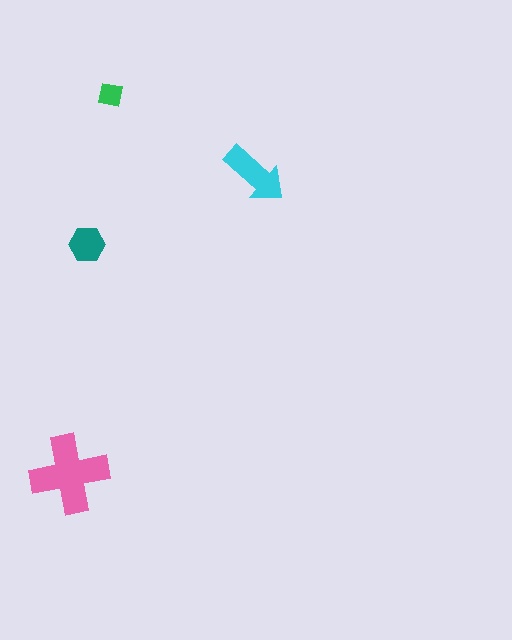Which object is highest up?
The green square is topmost.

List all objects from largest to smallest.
The pink cross, the cyan arrow, the teal hexagon, the green square.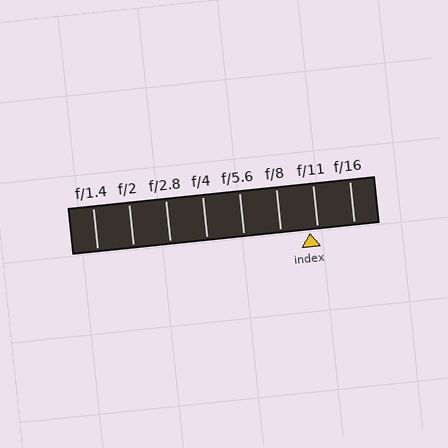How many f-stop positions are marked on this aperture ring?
There are 8 f-stop positions marked.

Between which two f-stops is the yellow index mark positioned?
The index mark is between f/8 and f/11.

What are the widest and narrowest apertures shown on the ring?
The widest aperture shown is f/1.4 and the narrowest is f/16.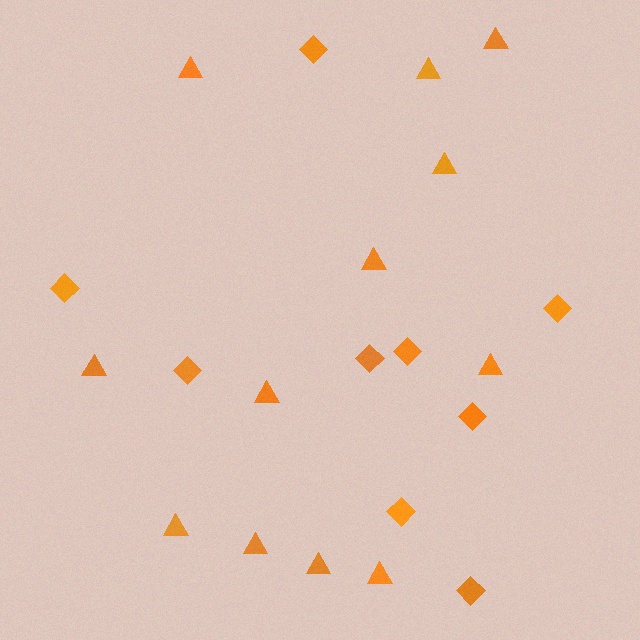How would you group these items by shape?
There are 2 groups: one group of triangles (12) and one group of diamonds (9).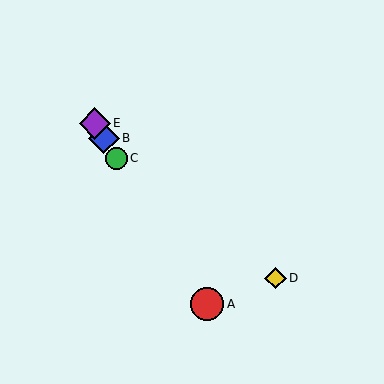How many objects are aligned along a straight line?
4 objects (A, B, C, E) are aligned along a straight line.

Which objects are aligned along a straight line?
Objects A, B, C, E are aligned along a straight line.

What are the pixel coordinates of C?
Object C is at (117, 158).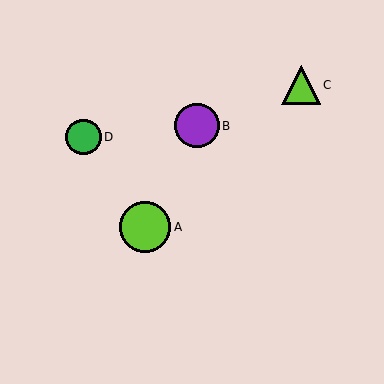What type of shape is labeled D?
Shape D is a green circle.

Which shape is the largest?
The lime circle (labeled A) is the largest.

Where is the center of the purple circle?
The center of the purple circle is at (197, 126).